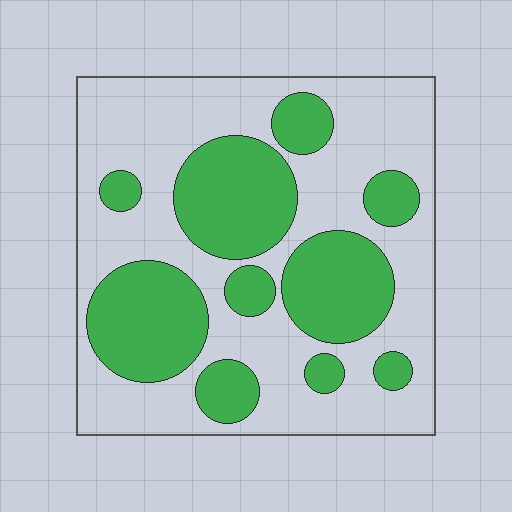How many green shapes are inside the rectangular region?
10.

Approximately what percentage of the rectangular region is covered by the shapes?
Approximately 40%.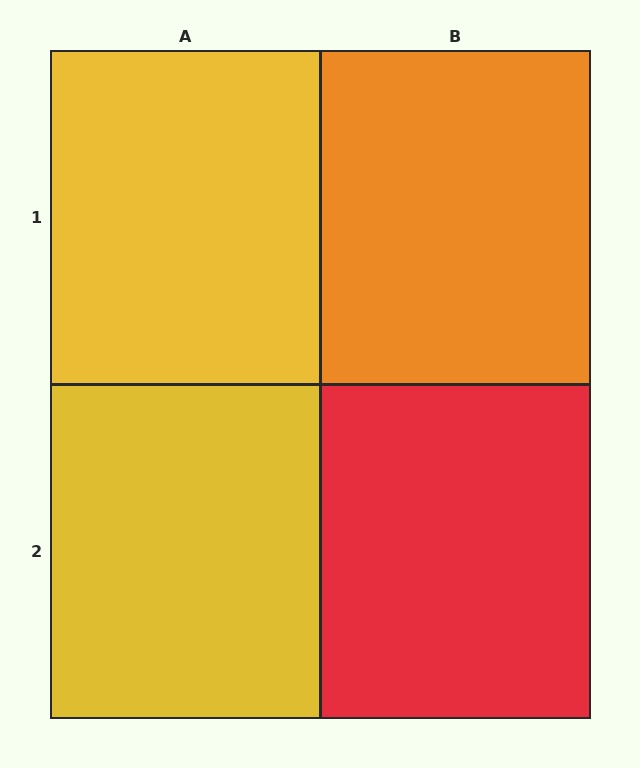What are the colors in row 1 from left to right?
Yellow, orange.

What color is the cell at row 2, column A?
Yellow.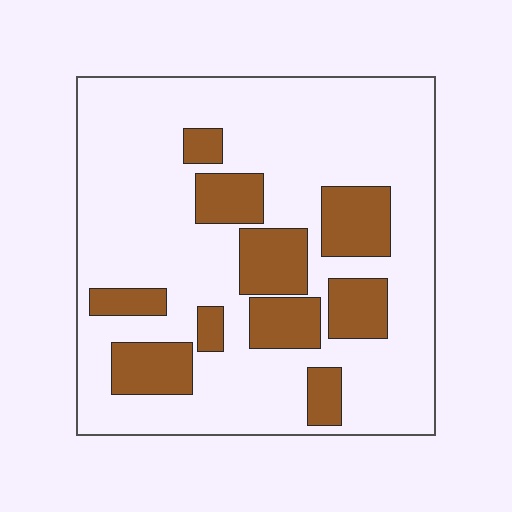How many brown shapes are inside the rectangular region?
10.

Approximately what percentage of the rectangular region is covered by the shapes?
Approximately 25%.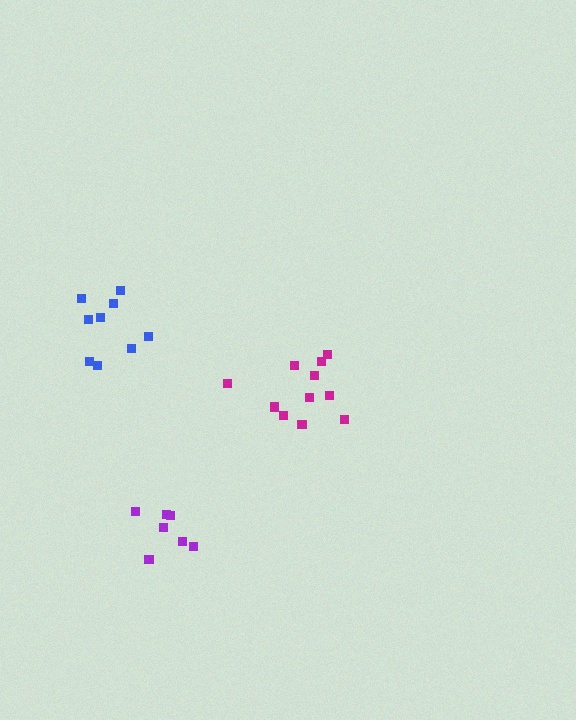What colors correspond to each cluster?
The clusters are colored: magenta, purple, blue.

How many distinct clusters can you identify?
There are 3 distinct clusters.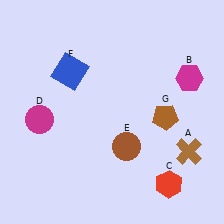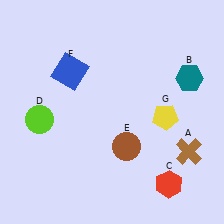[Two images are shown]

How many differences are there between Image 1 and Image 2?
There are 3 differences between the two images.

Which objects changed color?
B changed from magenta to teal. D changed from magenta to lime. G changed from brown to yellow.